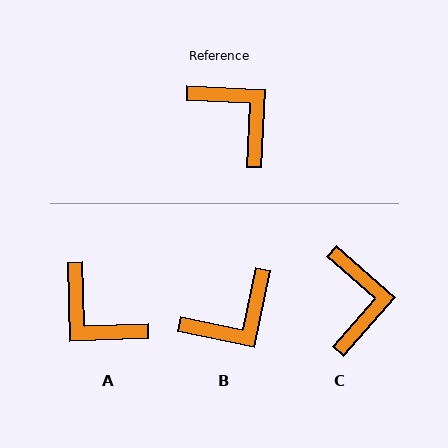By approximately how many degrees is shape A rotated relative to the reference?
Approximately 175 degrees clockwise.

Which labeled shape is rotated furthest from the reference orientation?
A, about 175 degrees away.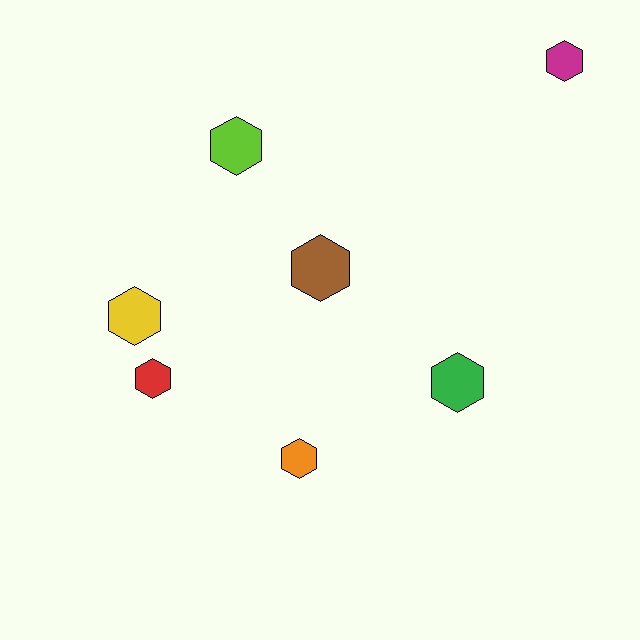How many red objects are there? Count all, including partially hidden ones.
There is 1 red object.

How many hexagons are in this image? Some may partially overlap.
There are 7 hexagons.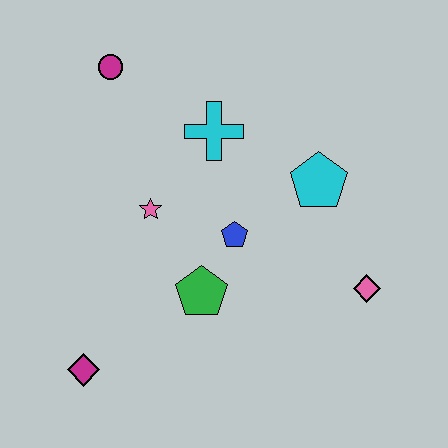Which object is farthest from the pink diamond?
The magenta circle is farthest from the pink diamond.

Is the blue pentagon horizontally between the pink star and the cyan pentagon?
Yes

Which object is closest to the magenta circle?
The cyan cross is closest to the magenta circle.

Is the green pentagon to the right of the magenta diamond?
Yes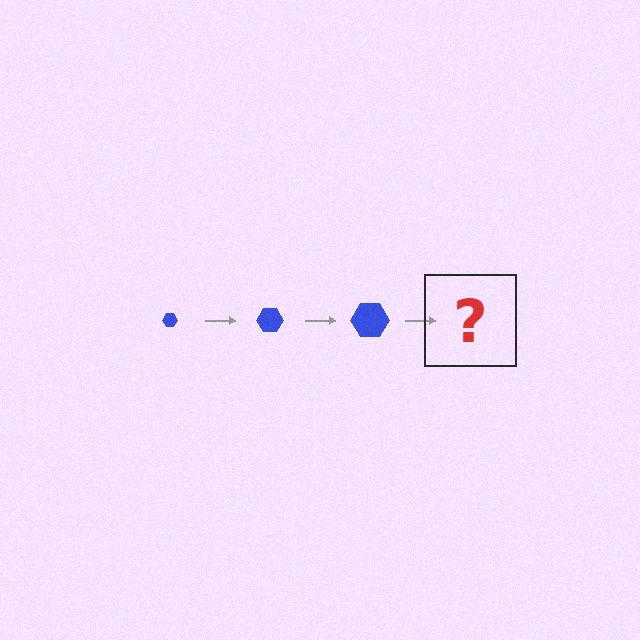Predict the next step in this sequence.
The next step is a blue hexagon, larger than the previous one.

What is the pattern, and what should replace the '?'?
The pattern is that the hexagon gets progressively larger each step. The '?' should be a blue hexagon, larger than the previous one.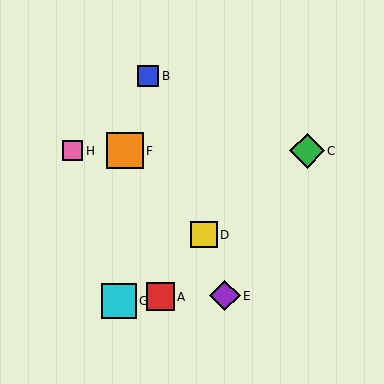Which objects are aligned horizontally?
Objects C, F, H are aligned horizontally.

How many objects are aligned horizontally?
3 objects (C, F, H) are aligned horizontally.